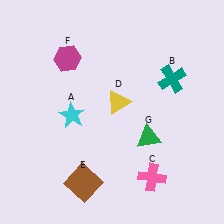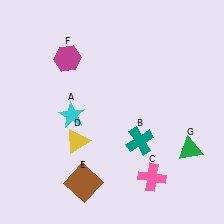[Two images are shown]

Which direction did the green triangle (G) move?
The green triangle (G) moved right.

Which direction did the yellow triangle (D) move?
The yellow triangle (D) moved left.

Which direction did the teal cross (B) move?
The teal cross (B) moved down.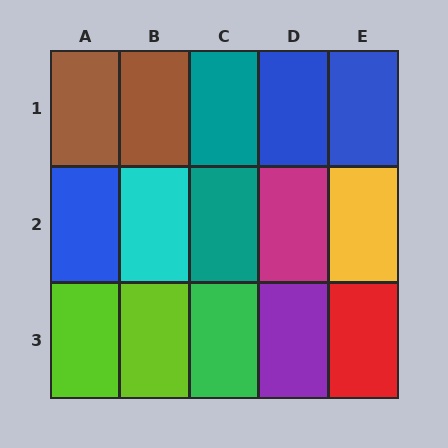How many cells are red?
1 cell is red.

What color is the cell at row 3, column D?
Purple.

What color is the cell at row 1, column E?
Blue.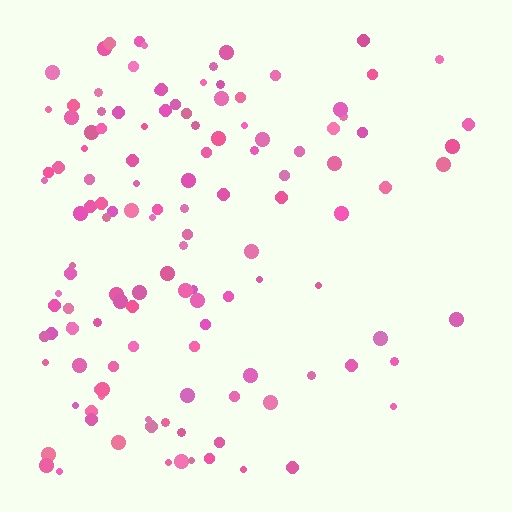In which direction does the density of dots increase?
From right to left, with the left side densest.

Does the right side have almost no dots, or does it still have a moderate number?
Still a moderate number, just noticeably fewer than the left.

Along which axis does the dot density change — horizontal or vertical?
Horizontal.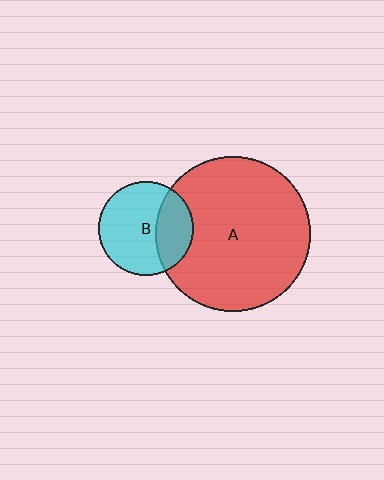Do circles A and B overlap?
Yes.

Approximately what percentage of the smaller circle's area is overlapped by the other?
Approximately 30%.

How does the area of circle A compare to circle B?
Approximately 2.7 times.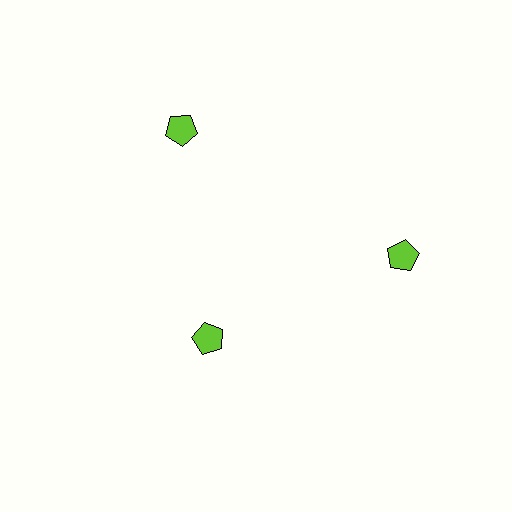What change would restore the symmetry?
The symmetry would be restored by moving it outward, back onto the ring so that all 3 pentagons sit at equal angles and equal distance from the center.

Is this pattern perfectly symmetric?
No. The 3 lime pentagons are arranged in a ring, but one element near the 7 o'clock position is pulled inward toward the center, breaking the 3-fold rotational symmetry.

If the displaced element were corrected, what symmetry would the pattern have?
It would have 3-fold rotational symmetry — the pattern would map onto itself every 120 degrees.